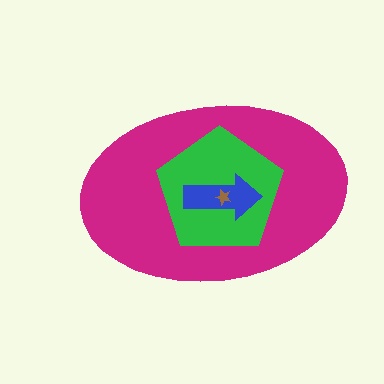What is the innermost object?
The brown star.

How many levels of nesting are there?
4.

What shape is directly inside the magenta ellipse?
The green pentagon.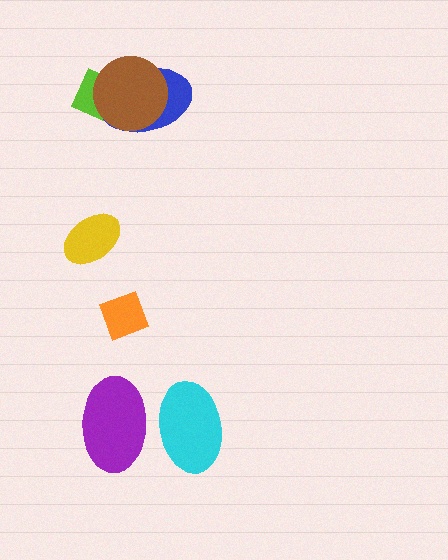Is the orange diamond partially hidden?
No, no other shape covers it.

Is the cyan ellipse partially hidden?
Yes, it is partially covered by another shape.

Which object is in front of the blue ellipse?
The brown circle is in front of the blue ellipse.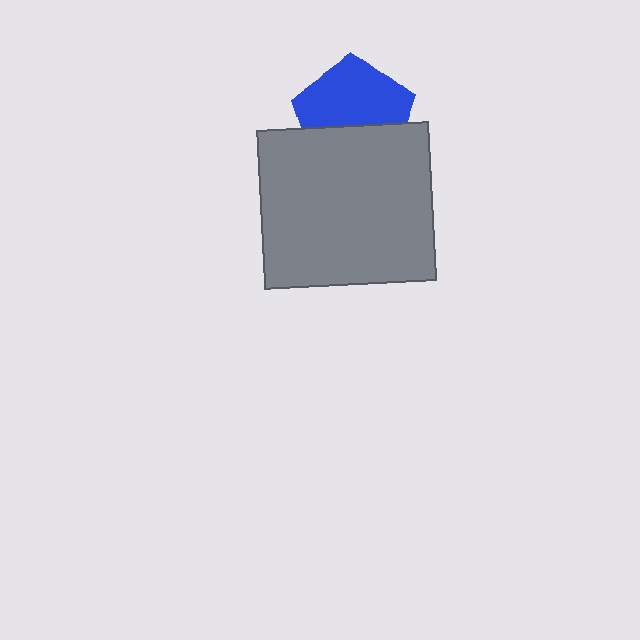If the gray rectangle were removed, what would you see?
You would see the complete blue pentagon.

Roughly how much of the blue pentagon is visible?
About half of it is visible (roughly 59%).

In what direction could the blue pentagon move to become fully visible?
The blue pentagon could move up. That would shift it out from behind the gray rectangle entirely.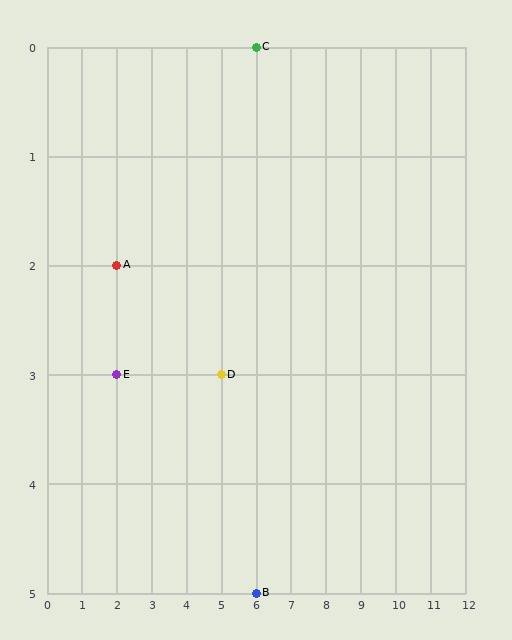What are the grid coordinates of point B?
Point B is at grid coordinates (6, 5).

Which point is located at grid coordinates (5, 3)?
Point D is at (5, 3).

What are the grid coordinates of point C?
Point C is at grid coordinates (6, 0).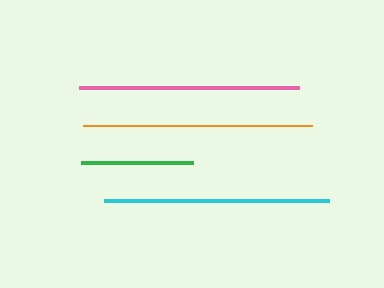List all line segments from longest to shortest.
From longest to shortest: orange, cyan, pink, green.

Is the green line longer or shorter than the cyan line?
The cyan line is longer than the green line.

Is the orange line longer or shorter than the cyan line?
The orange line is longer than the cyan line.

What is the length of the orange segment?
The orange segment is approximately 229 pixels long.